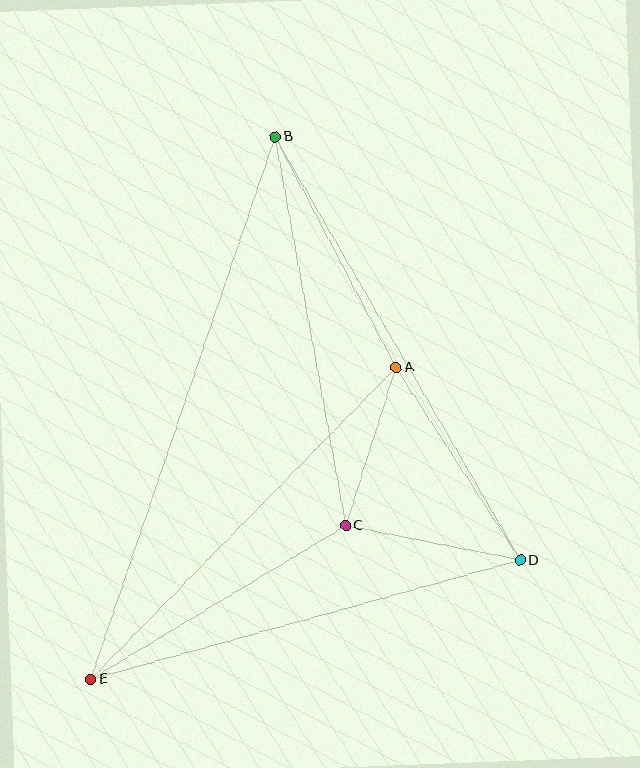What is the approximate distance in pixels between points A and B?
The distance between A and B is approximately 260 pixels.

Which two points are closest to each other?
Points A and C are closest to each other.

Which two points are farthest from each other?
Points B and E are farthest from each other.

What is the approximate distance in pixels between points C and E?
The distance between C and E is approximately 297 pixels.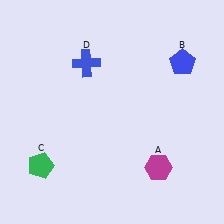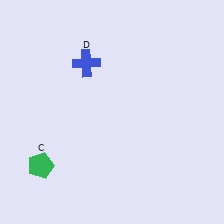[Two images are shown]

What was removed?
The magenta hexagon (A), the blue pentagon (B) were removed in Image 2.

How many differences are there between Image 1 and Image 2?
There are 2 differences between the two images.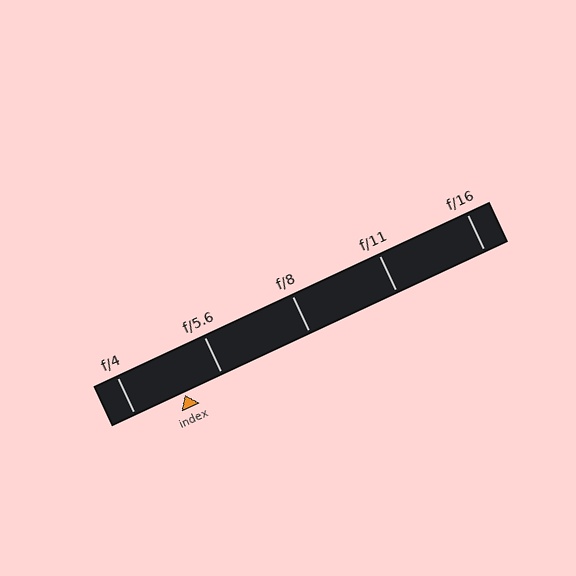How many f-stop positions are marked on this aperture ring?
There are 5 f-stop positions marked.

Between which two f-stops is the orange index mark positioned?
The index mark is between f/4 and f/5.6.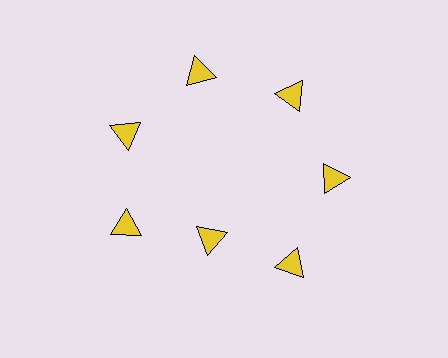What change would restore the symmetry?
The symmetry would be restored by moving it outward, back onto the ring so that all 7 triangles sit at equal angles and equal distance from the center.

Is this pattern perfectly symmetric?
No. The 7 yellow triangles are arranged in a ring, but one element near the 6 o'clock position is pulled inward toward the center, breaking the 7-fold rotational symmetry.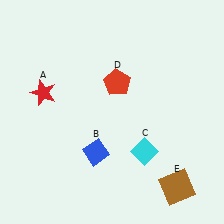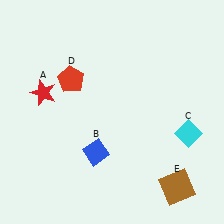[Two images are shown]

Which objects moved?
The objects that moved are: the cyan diamond (C), the red pentagon (D).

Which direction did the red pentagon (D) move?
The red pentagon (D) moved left.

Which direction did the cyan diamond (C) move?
The cyan diamond (C) moved right.